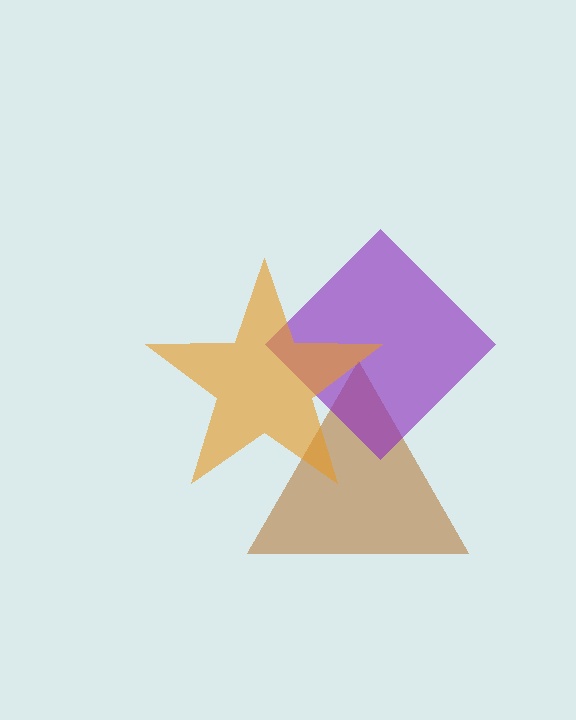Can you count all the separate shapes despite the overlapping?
Yes, there are 3 separate shapes.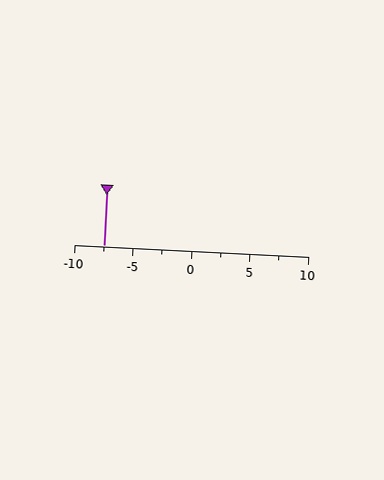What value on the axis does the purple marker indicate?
The marker indicates approximately -7.5.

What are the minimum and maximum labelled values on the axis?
The axis runs from -10 to 10.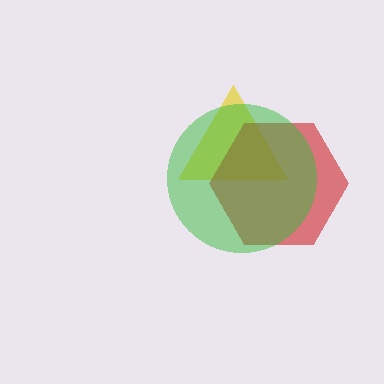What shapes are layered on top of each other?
The layered shapes are: a yellow triangle, a red hexagon, a green circle.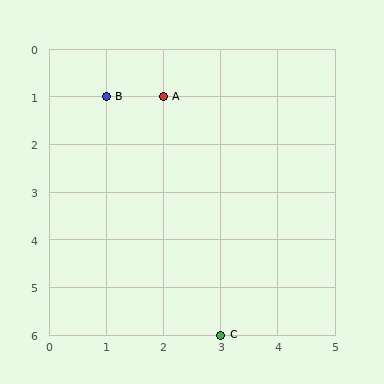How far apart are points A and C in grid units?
Points A and C are 1 column and 5 rows apart (about 5.1 grid units diagonally).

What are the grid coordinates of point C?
Point C is at grid coordinates (3, 6).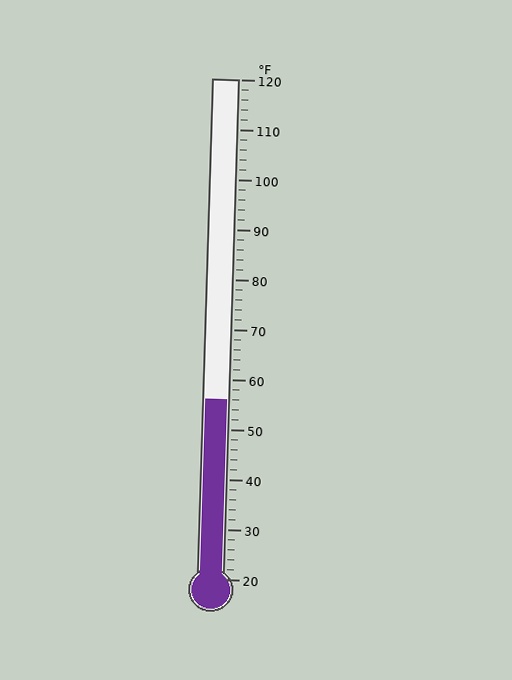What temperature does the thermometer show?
The thermometer shows approximately 56°F.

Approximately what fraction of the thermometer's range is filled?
The thermometer is filled to approximately 35% of its range.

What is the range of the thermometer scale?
The thermometer scale ranges from 20°F to 120°F.